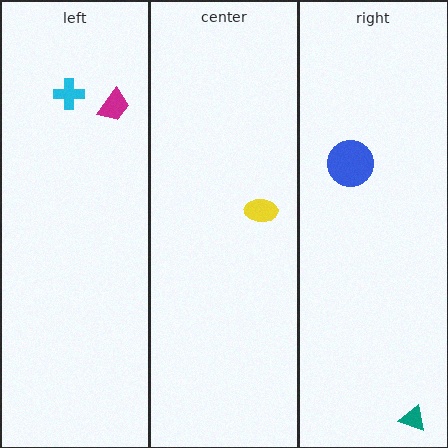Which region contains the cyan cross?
The left region.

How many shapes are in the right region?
2.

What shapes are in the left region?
The cyan cross, the magenta trapezoid.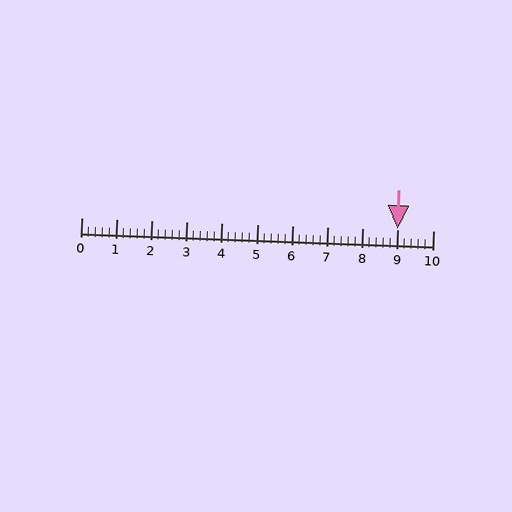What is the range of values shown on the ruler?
The ruler shows values from 0 to 10.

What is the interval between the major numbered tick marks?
The major tick marks are spaced 1 units apart.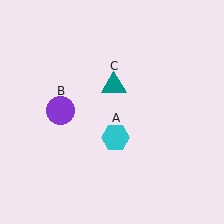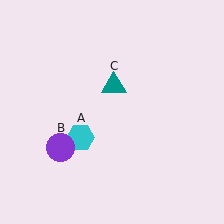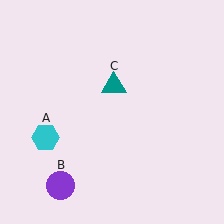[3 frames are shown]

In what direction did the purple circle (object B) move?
The purple circle (object B) moved down.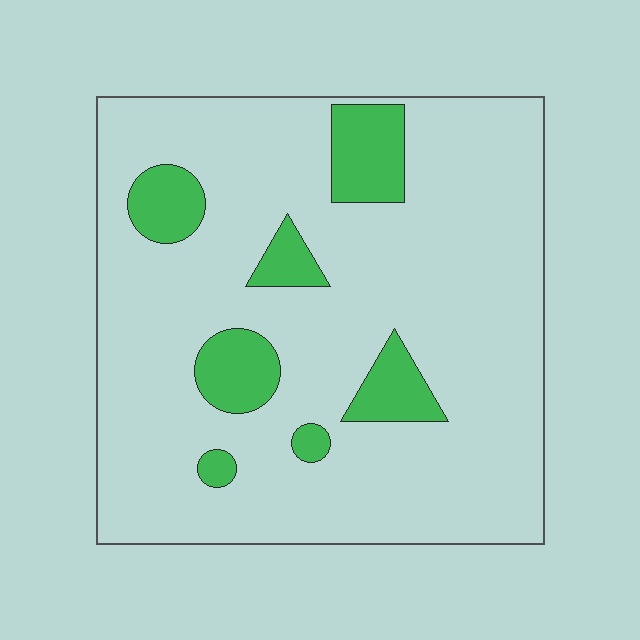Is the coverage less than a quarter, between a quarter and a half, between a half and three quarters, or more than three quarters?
Less than a quarter.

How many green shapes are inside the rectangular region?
7.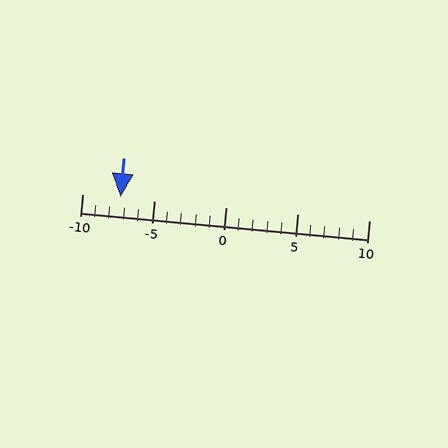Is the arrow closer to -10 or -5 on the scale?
The arrow is closer to -5.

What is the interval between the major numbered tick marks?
The major tick marks are spaced 5 units apart.